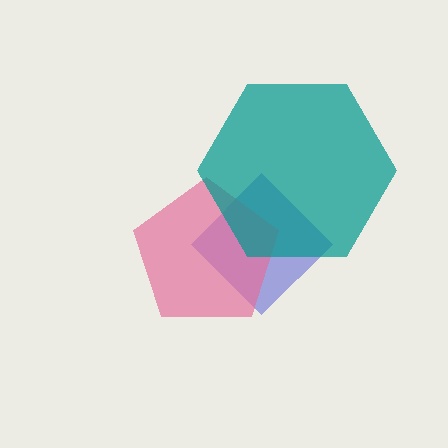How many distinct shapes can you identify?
There are 3 distinct shapes: a blue diamond, a pink pentagon, a teal hexagon.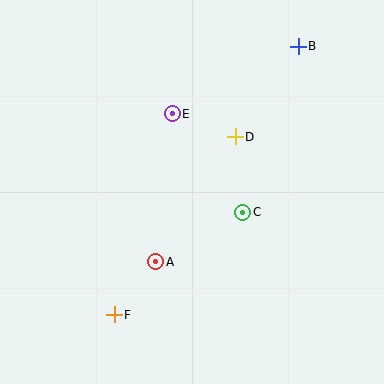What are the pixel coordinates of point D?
Point D is at (235, 137).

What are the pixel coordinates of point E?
Point E is at (172, 114).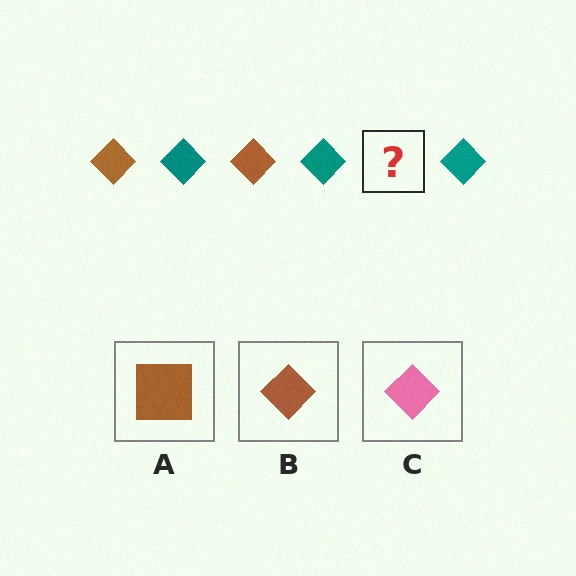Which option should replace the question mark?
Option B.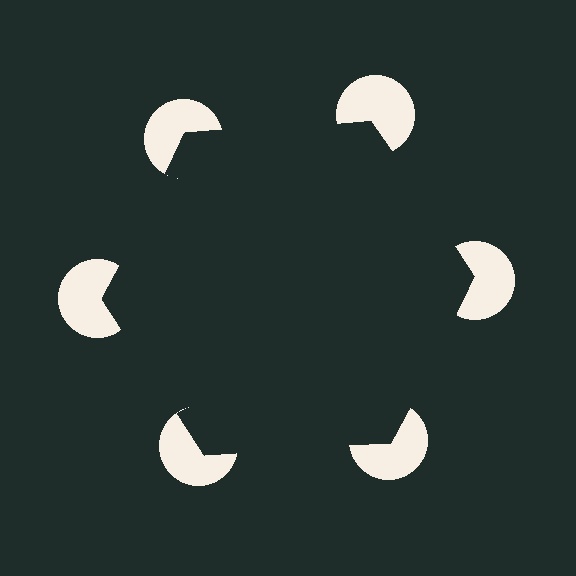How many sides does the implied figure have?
6 sides.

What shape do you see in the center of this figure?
An illusory hexagon — its edges are inferred from the aligned wedge cuts in the pac-man discs, not physically drawn.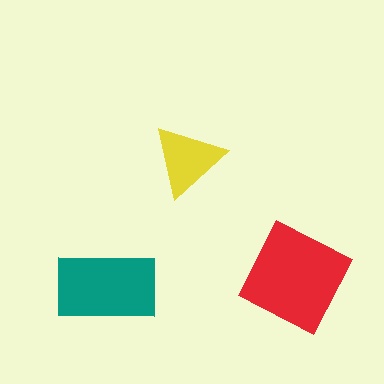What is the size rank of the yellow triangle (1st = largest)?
3rd.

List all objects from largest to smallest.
The red diamond, the teal rectangle, the yellow triangle.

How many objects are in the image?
There are 3 objects in the image.